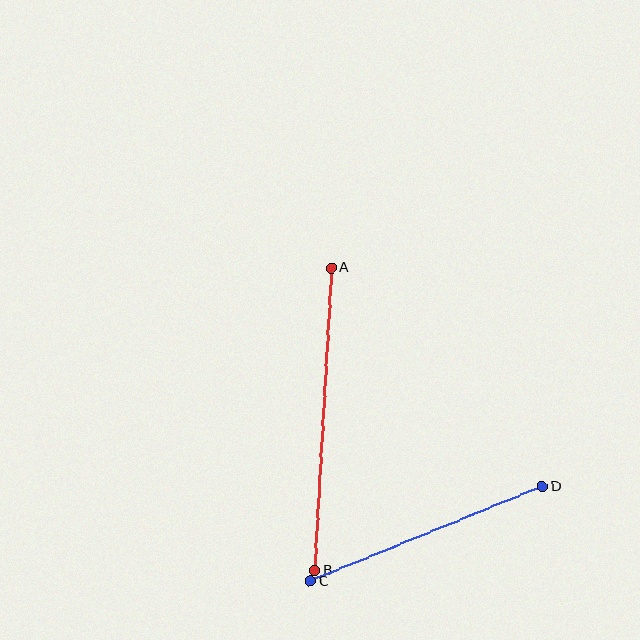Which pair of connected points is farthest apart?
Points A and B are farthest apart.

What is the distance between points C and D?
The distance is approximately 251 pixels.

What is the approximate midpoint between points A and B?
The midpoint is at approximately (323, 419) pixels.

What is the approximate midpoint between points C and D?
The midpoint is at approximately (426, 534) pixels.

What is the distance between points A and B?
The distance is approximately 303 pixels.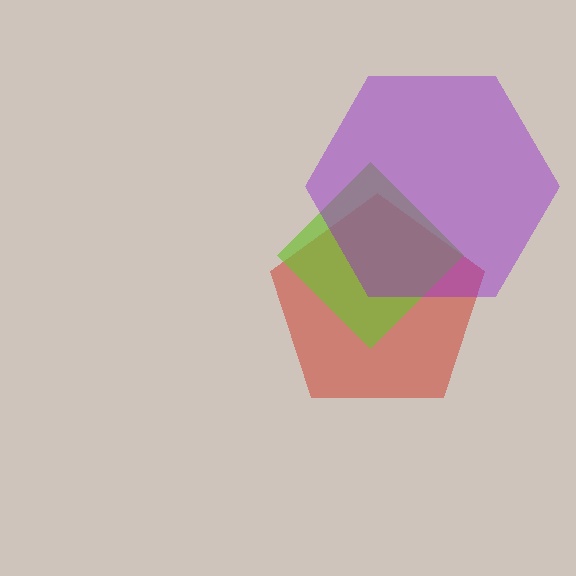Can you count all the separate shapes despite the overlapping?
Yes, there are 3 separate shapes.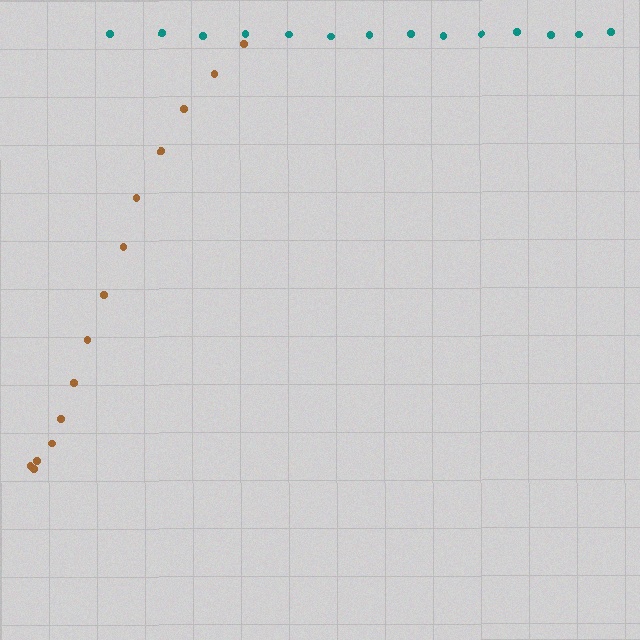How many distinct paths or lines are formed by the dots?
There are 2 distinct paths.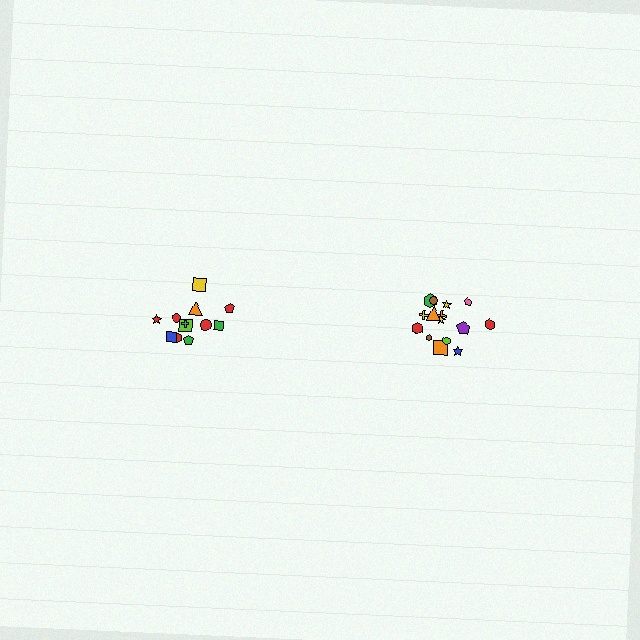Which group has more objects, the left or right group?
The right group.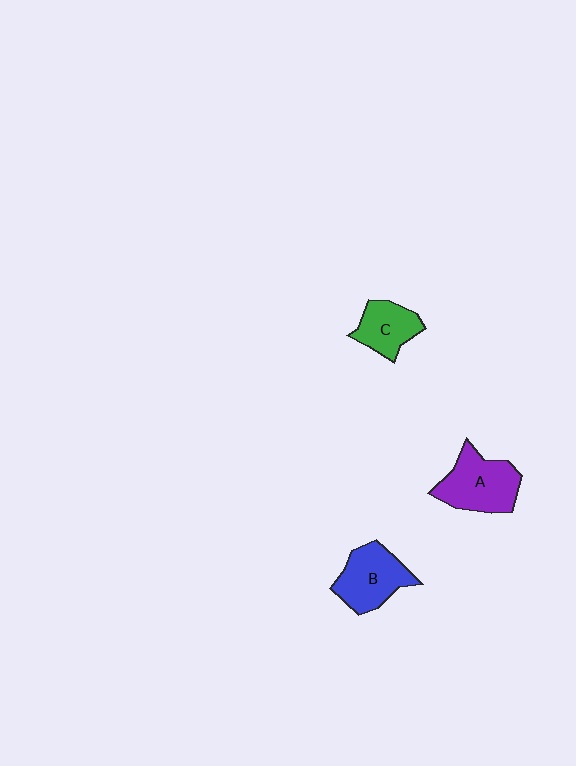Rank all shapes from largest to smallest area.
From largest to smallest: A (purple), B (blue), C (green).